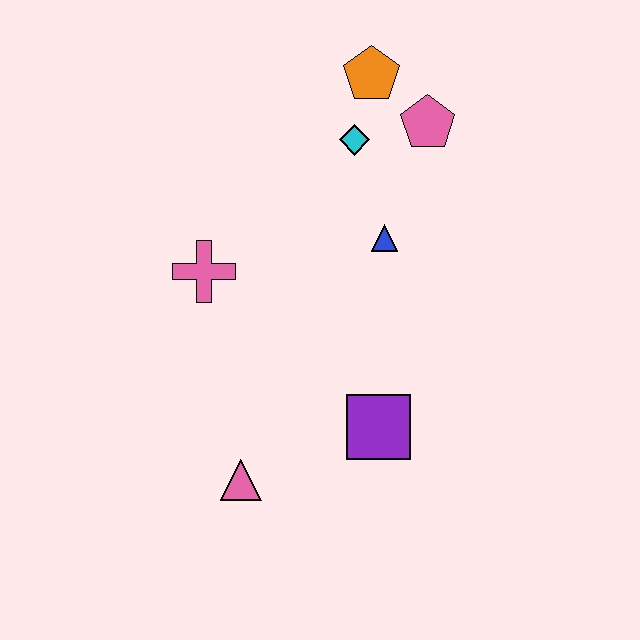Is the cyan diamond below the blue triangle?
No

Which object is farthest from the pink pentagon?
The pink triangle is farthest from the pink pentagon.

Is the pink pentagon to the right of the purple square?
Yes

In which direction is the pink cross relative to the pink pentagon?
The pink cross is to the left of the pink pentagon.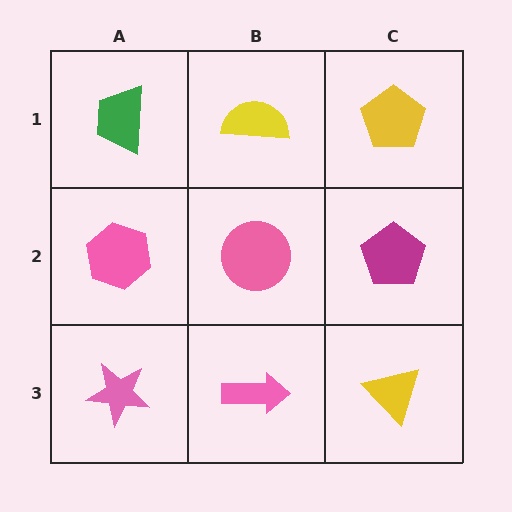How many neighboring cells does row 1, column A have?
2.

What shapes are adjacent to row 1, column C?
A magenta pentagon (row 2, column C), a yellow semicircle (row 1, column B).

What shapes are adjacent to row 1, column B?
A pink circle (row 2, column B), a green trapezoid (row 1, column A), a yellow pentagon (row 1, column C).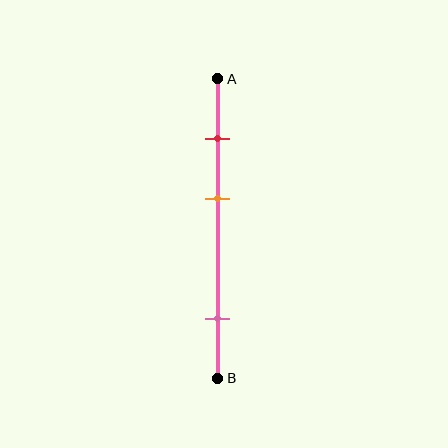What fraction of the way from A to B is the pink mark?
The pink mark is approximately 80% (0.8) of the way from A to B.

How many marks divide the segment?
There are 3 marks dividing the segment.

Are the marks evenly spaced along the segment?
No, the marks are not evenly spaced.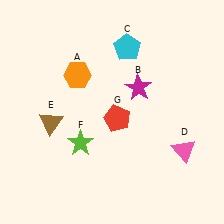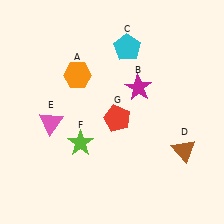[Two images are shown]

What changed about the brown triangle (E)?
In Image 1, E is brown. In Image 2, it changed to pink.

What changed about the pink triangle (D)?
In Image 1, D is pink. In Image 2, it changed to brown.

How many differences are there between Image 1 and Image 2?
There are 2 differences between the two images.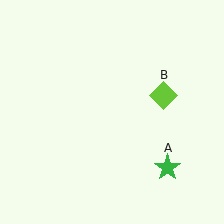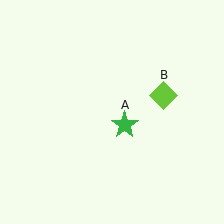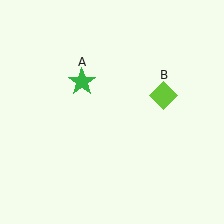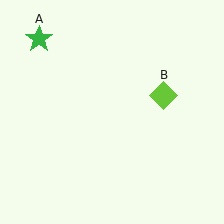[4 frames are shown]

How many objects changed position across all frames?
1 object changed position: green star (object A).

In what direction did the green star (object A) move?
The green star (object A) moved up and to the left.